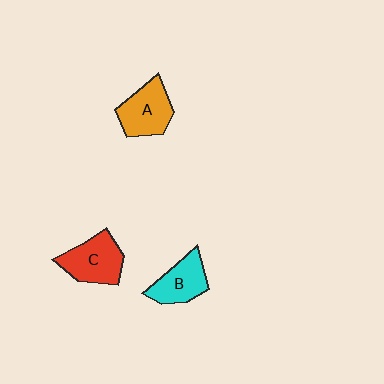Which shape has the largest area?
Shape C (red).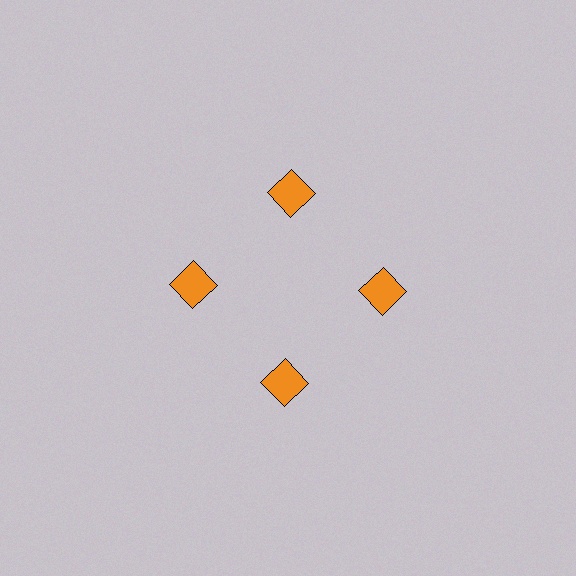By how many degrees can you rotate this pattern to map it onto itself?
The pattern maps onto itself every 90 degrees of rotation.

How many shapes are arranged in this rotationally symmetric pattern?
There are 4 shapes, arranged in 4 groups of 1.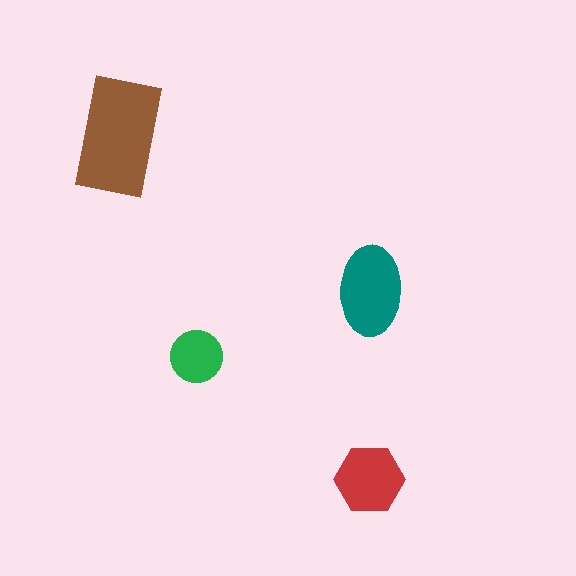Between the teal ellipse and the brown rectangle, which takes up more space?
The brown rectangle.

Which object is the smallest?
The green circle.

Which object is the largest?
The brown rectangle.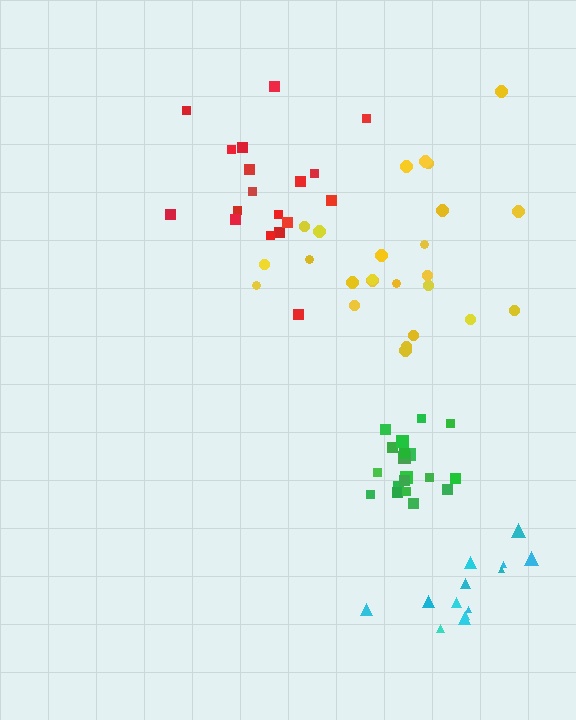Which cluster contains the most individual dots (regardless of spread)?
Yellow (25).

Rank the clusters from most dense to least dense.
green, cyan, red, yellow.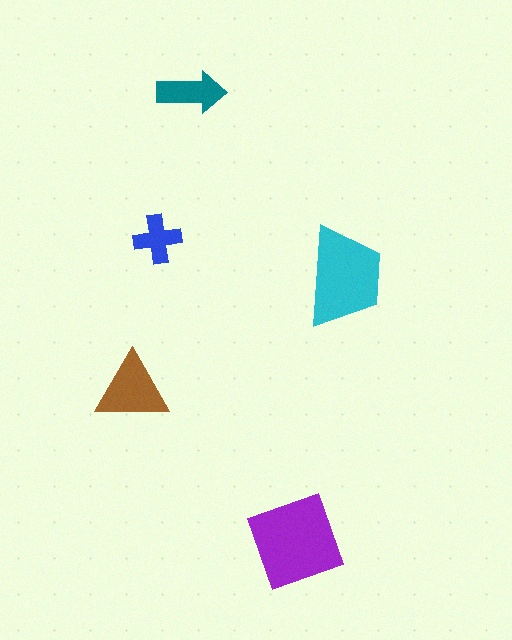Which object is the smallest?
The blue cross.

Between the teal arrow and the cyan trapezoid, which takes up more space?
The cyan trapezoid.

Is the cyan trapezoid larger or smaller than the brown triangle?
Larger.